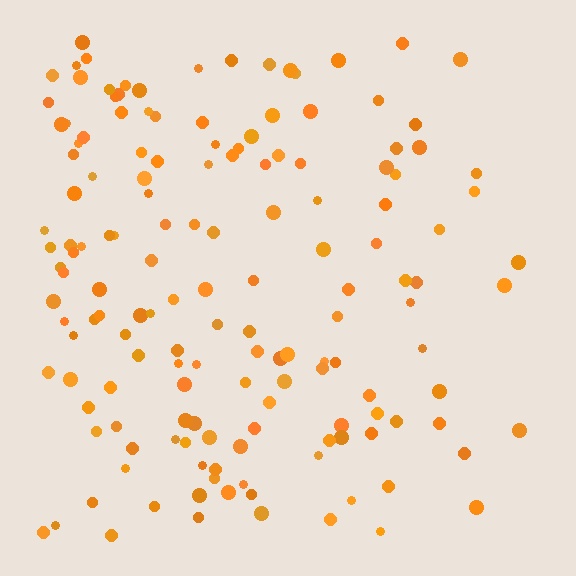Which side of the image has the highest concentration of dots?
The left.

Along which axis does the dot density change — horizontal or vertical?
Horizontal.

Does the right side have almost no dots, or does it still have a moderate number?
Still a moderate number, just noticeably fewer than the left.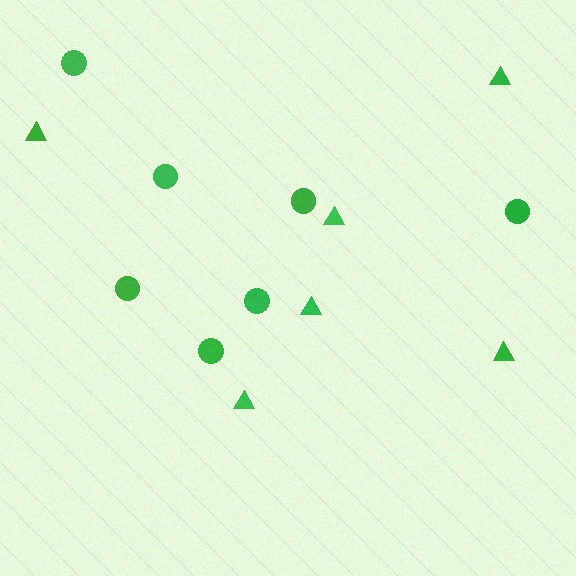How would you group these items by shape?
There are 2 groups: one group of circles (7) and one group of triangles (6).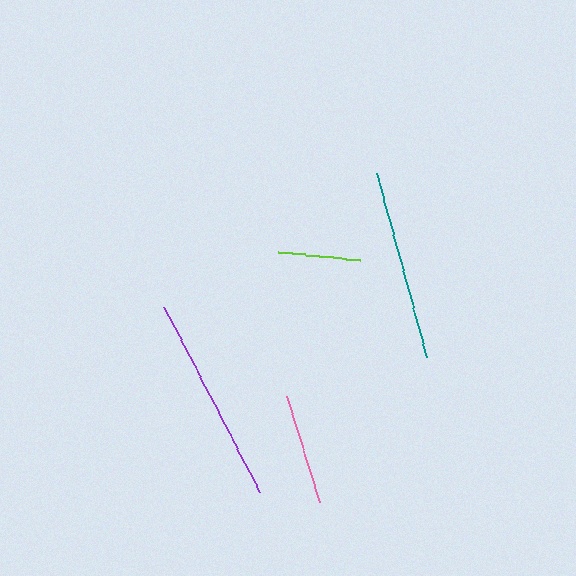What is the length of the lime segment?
The lime segment is approximately 82 pixels long.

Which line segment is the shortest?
The lime line is the shortest at approximately 82 pixels.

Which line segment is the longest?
The purple line is the longest at approximately 208 pixels.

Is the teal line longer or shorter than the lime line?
The teal line is longer than the lime line.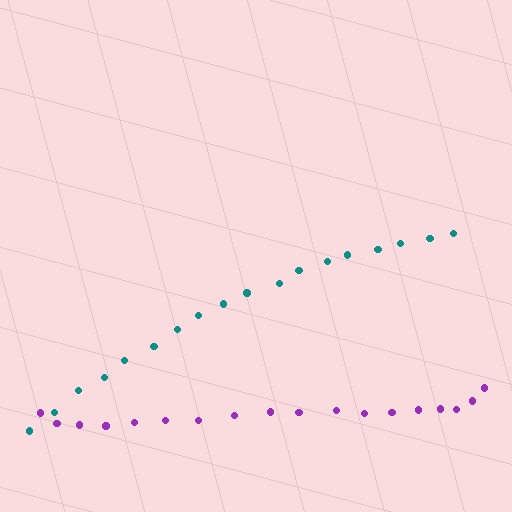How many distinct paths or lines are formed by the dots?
There are 2 distinct paths.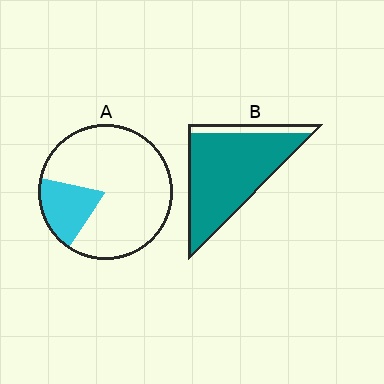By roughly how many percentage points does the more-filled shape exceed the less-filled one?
By roughly 70 percentage points (B over A).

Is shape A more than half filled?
No.